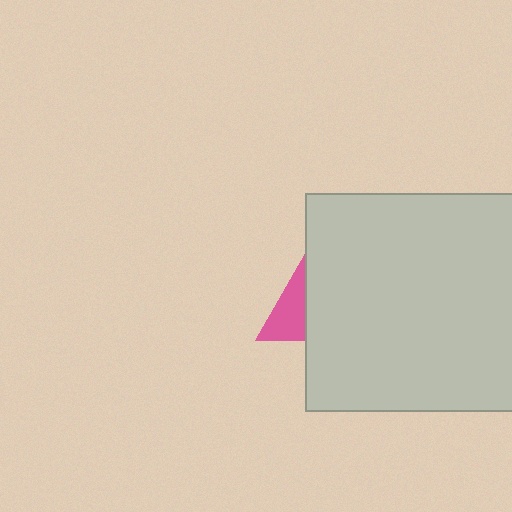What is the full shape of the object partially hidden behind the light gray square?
The partially hidden object is a pink triangle.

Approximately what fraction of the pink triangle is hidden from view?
Roughly 63% of the pink triangle is hidden behind the light gray square.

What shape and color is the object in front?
The object in front is a light gray square.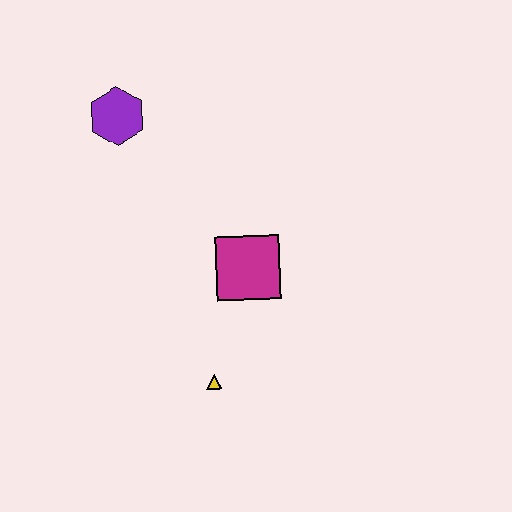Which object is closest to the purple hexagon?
The magenta square is closest to the purple hexagon.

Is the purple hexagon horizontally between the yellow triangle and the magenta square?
No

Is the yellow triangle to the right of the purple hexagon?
Yes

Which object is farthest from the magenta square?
The purple hexagon is farthest from the magenta square.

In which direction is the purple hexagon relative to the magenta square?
The purple hexagon is above the magenta square.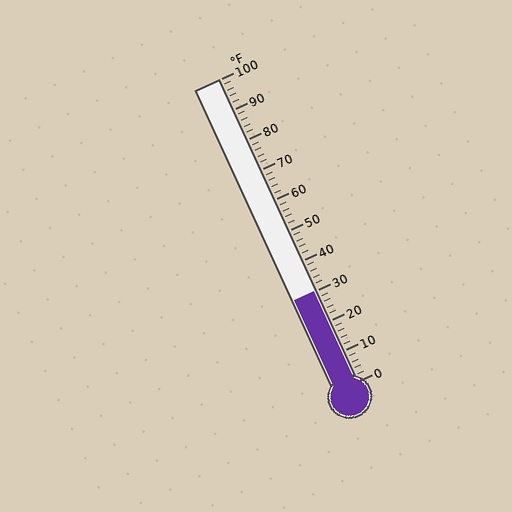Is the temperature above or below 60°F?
The temperature is below 60°F.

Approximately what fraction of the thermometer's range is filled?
The thermometer is filled to approximately 30% of its range.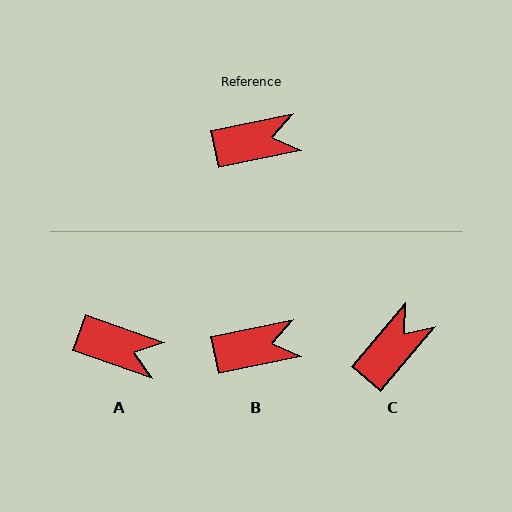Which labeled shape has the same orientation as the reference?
B.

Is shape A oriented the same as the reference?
No, it is off by about 31 degrees.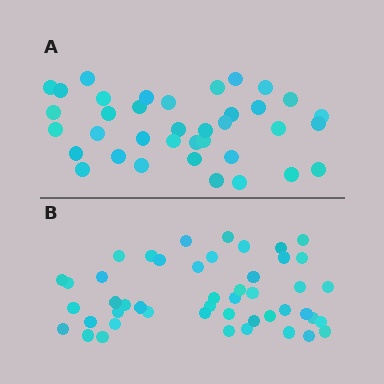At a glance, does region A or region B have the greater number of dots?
Region B (the bottom region) has more dots.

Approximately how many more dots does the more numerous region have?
Region B has roughly 10 or so more dots than region A.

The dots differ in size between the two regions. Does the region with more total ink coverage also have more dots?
No. Region A has more total ink coverage because its dots are larger, but region B actually contains more individual dots. Total area can be misleading — the number of items is what matters here.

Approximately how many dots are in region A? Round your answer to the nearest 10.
About 40 dots. (The exact count is 37, which rounds to 40.)